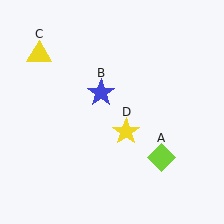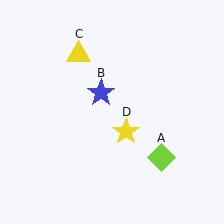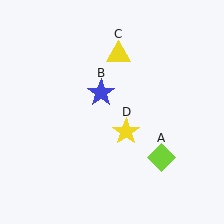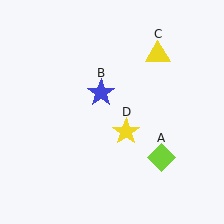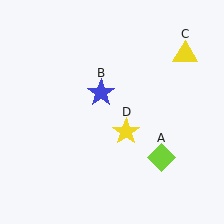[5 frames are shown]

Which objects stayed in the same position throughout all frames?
Lime diamond (object A) and blue star (object B) and yellow star (object D) remained stationary.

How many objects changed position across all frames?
1 object changed position: yellow triangle (object C).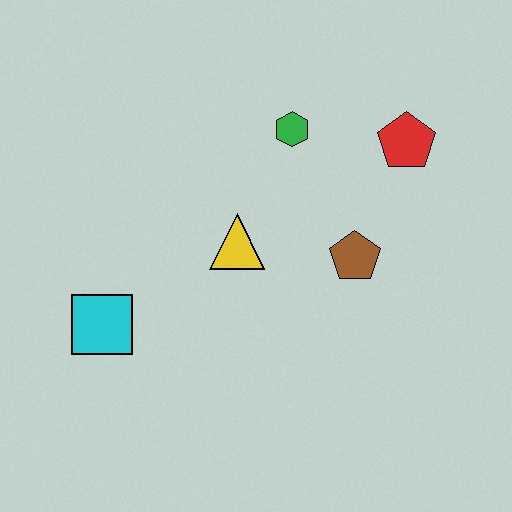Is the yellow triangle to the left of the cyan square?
No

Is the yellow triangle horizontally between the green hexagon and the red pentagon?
No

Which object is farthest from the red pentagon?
The cyan square is farthest from the red pentagon.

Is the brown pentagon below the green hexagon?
Yes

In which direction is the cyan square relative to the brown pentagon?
The cyan square is to the left of the brown pentagon.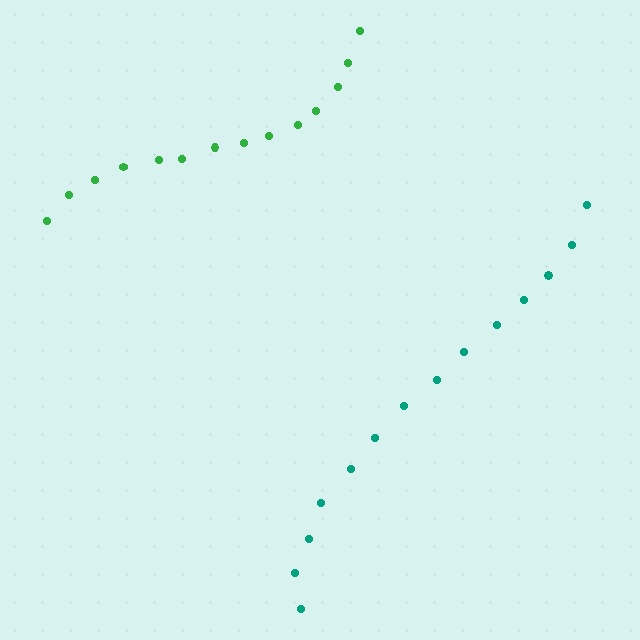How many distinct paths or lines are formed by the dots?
There are 2 distinct paths.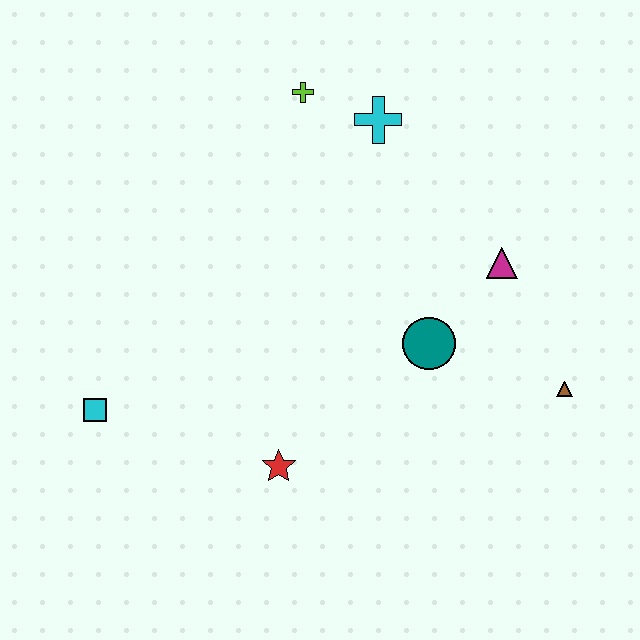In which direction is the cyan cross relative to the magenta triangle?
The cyan cross is above the magenta triangle.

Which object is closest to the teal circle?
The magenta triangle is closest to the teal circle.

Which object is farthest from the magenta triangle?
The cyan square is farthest from the magenta triangle.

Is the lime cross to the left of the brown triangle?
Yes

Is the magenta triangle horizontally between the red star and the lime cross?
No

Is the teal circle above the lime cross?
No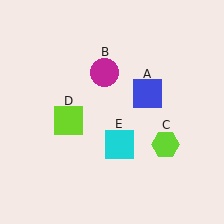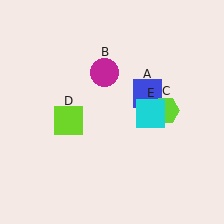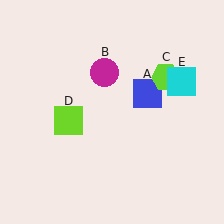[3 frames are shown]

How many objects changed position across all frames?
2 objects changed position: lime hexagon (object C), cyan square (object E).